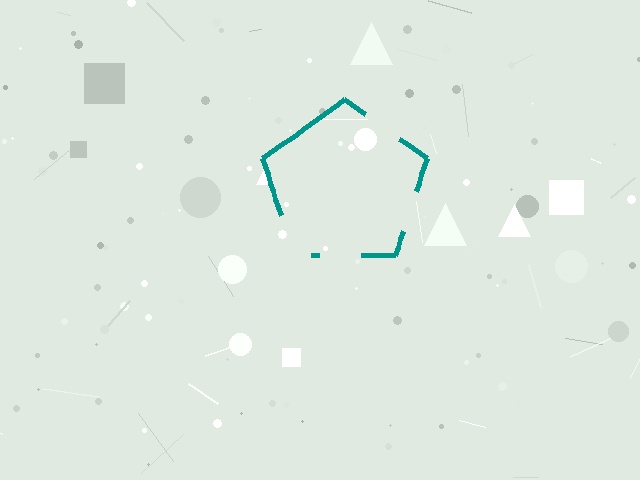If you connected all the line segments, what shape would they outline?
They would outline a pentagon.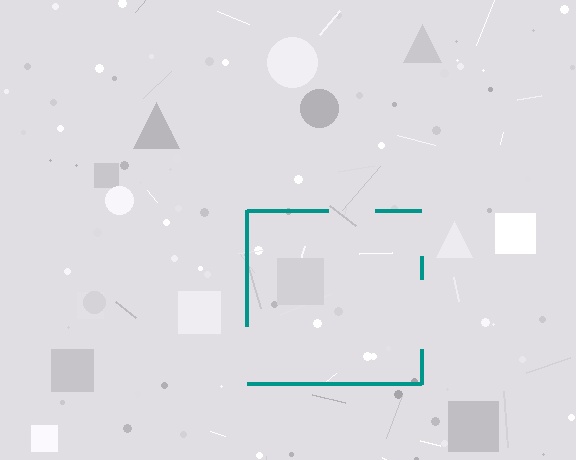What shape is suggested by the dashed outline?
The dashed outline suggests a square.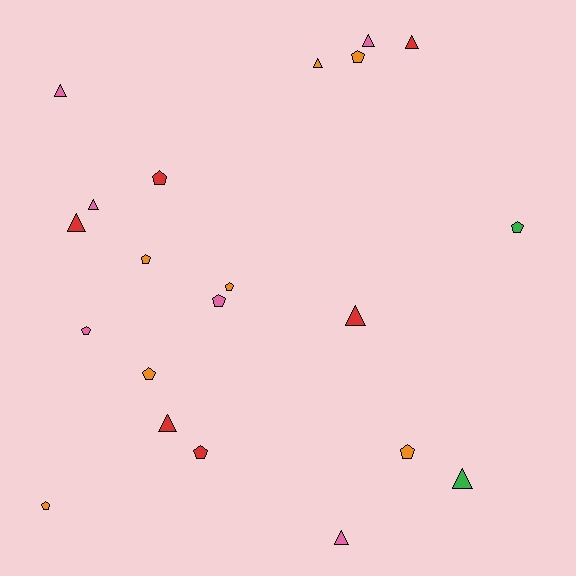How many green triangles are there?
There is 1 green triangle.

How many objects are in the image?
There are 21 objects.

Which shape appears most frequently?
Pentagon, with 11 objects.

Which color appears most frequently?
Orange, with 7 objects.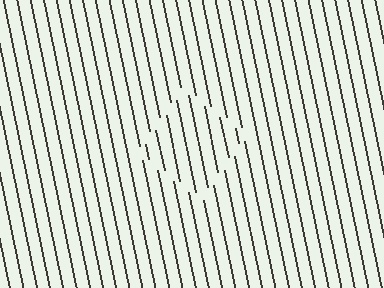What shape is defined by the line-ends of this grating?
An illusory square. The interior of the shape contains the same grating, shifted by half a period — the contour is defined by the phase discontinuity where line-ends from the inner and outer gratings abut.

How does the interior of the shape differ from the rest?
The interior of the shape contains the same grating, shifted by half a period — the contour is defined by the phase discontinuity where line-ends from the inner and outer gratings abut.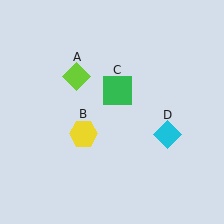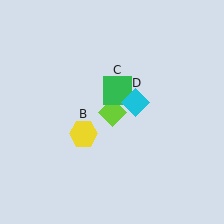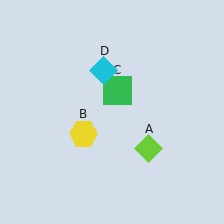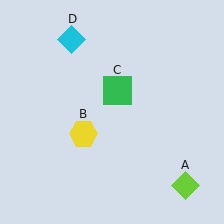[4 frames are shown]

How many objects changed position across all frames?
2 objects changed position: lime diamond (object A), cyan diamond (object D).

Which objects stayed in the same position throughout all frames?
Yellow hexagon (object B) and green square (object C) remained stationary.